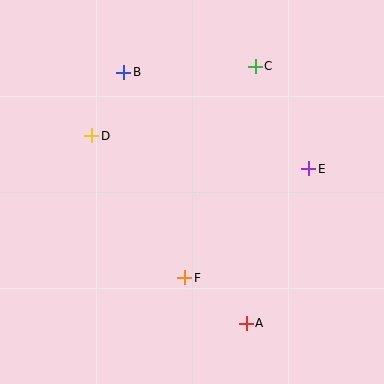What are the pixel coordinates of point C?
Point C is at (255, 66).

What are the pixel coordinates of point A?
Point A is at (246, 323).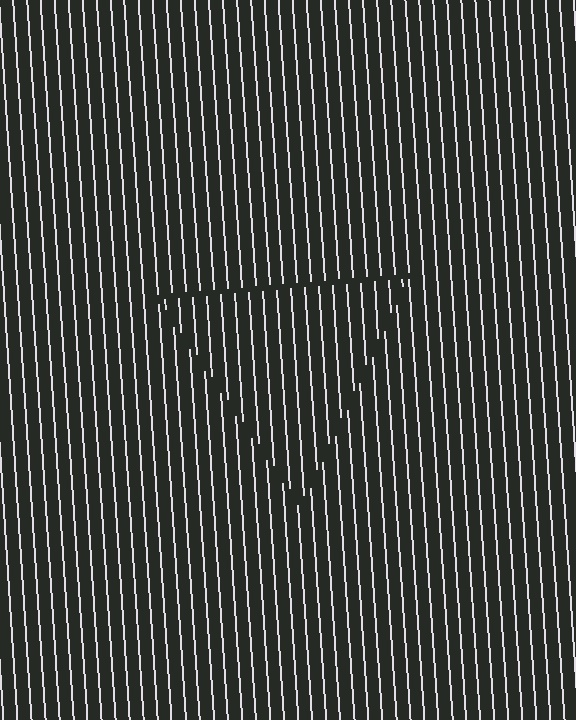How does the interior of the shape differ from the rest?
The interior of the shape contains the same grating, shifted by half a period — the contour is defined by the phase discontinuity where line-ends from the inner and outer gratings abut.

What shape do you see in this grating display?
An illusory triangle. The interior of the shape contains the same grating, shifted by half a period — the contour is defined by the phase discontinuity where line-ends from the inner and outer gratings abut.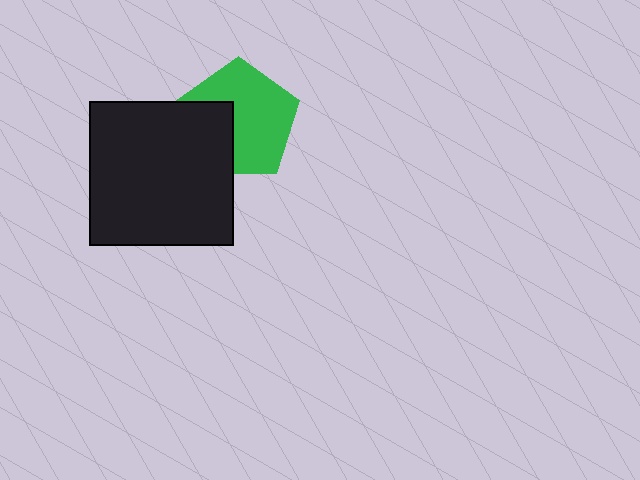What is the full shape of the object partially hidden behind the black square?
The partially hidden object is a green pentagon.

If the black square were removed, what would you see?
You would see the complete green pentagon.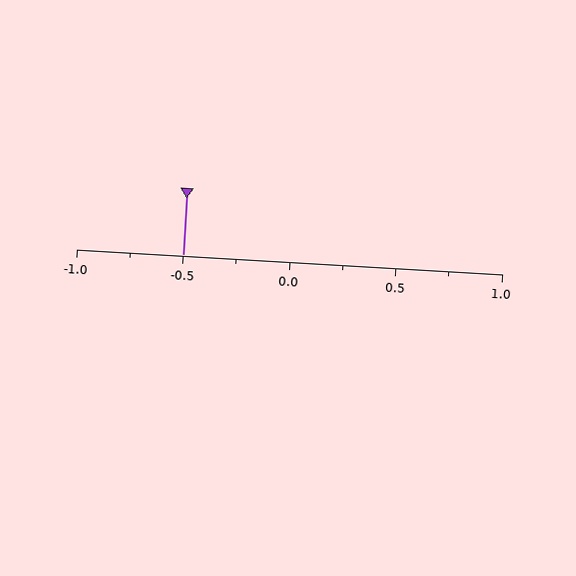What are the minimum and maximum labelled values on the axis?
The axis runs from -1.0 to 1.0.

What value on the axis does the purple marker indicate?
The marker indicates approximately -0.5.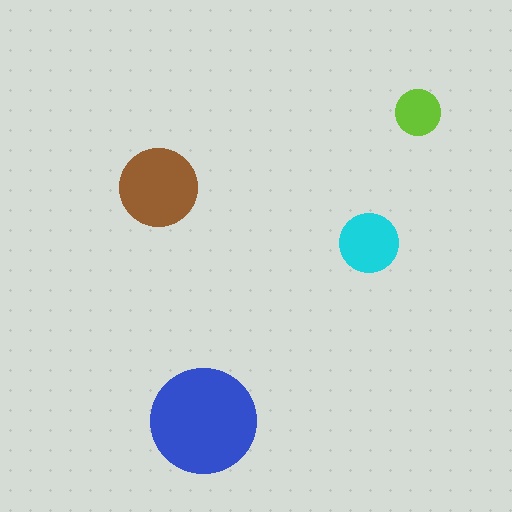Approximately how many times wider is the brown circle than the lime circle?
About 1.5 times wider.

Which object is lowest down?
The blue circle is bottommost.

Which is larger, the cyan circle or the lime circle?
The cyan one.